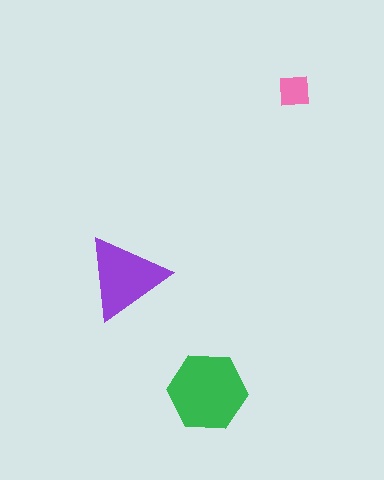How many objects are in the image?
There are 3 objects in the image.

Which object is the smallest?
The pink square.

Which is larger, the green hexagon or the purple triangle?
The green hexagon.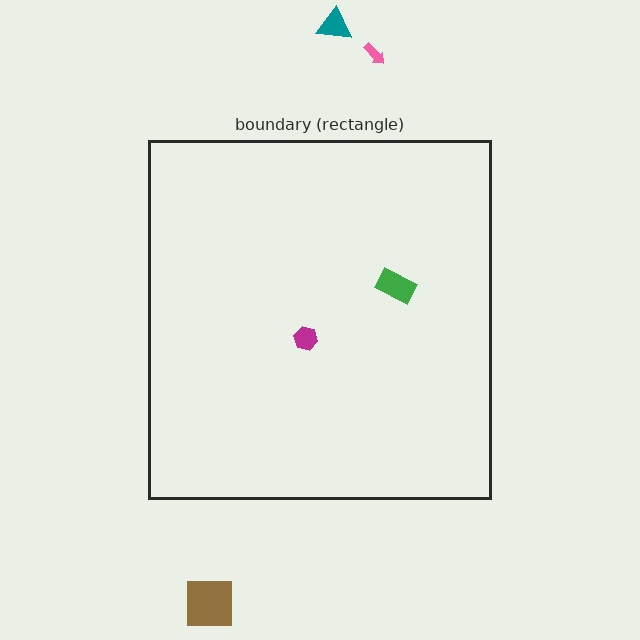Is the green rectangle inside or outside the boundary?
Inside.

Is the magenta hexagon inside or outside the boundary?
Inside.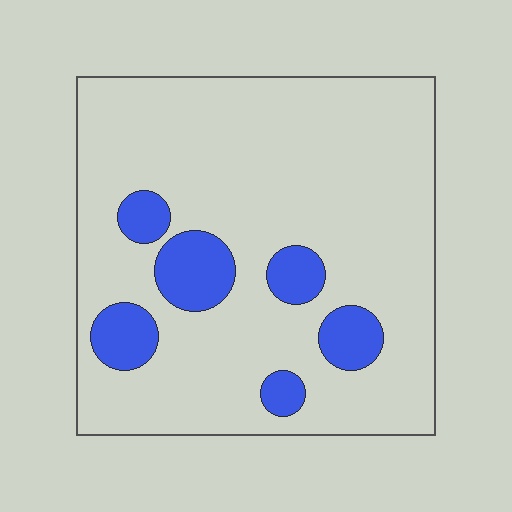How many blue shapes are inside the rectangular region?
6.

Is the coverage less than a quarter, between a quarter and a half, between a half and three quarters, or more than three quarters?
Less than a quarter.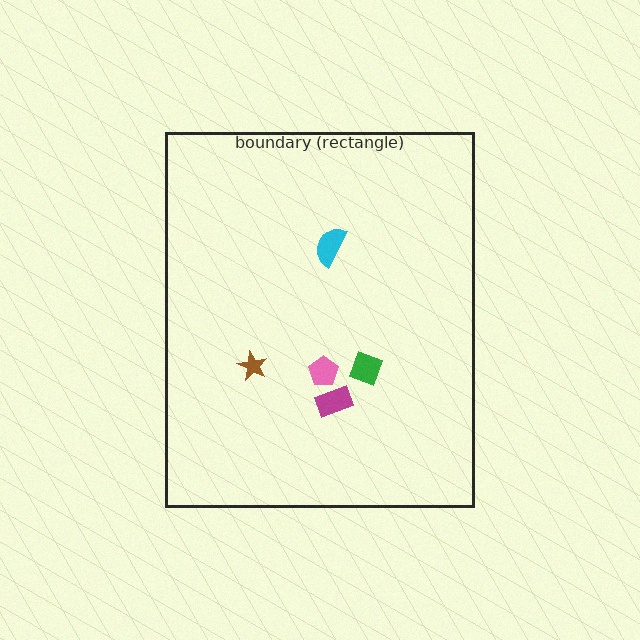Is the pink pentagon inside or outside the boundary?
Inside.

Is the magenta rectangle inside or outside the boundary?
Inside.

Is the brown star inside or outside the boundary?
Inside.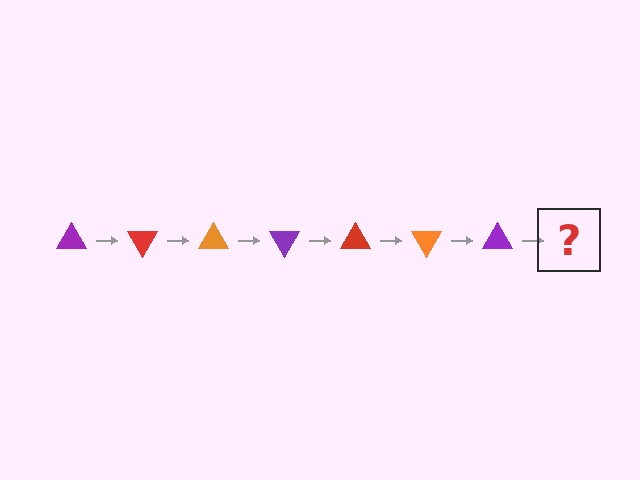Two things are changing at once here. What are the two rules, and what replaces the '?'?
The two rules are that it rotates 60 degrees each step and the color cycles through purple, red, and orange. The '?' should be a red triangle, rotated 420 degrees from the start.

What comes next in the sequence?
The next element should be a red triangle, rotated 420 degrees from the start.